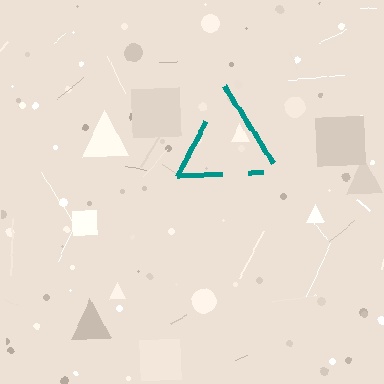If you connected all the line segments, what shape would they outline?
They would outline a triangle.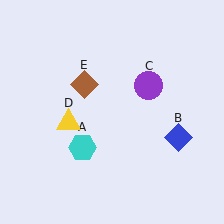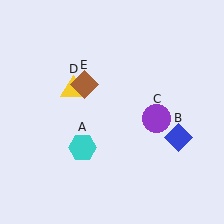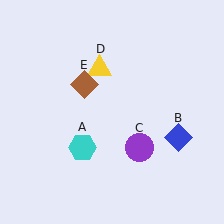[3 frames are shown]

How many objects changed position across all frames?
2 objects changed position: purple circle (object C), yellow triangle (object D).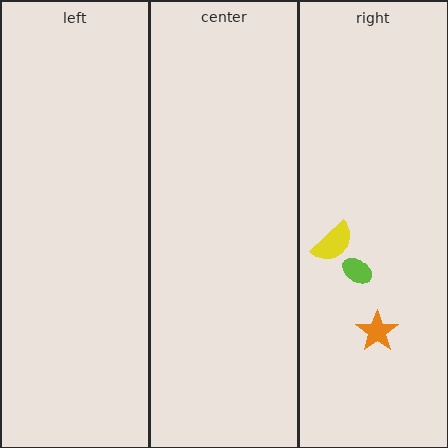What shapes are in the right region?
The yellow semicircle, the orange star, the lime ellipse.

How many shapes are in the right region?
3.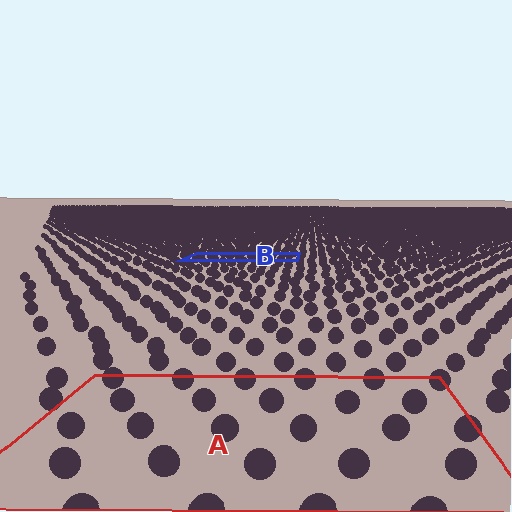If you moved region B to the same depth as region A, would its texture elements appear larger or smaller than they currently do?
They would appear larger. At a closer depth, the same texture elements are projected at a bigger on-screen size.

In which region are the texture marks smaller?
The texture marks are smaller in region B, because it is farther away.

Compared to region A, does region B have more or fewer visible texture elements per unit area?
Region B has more texture elements per unit area — they are packed more densely because it is farther away.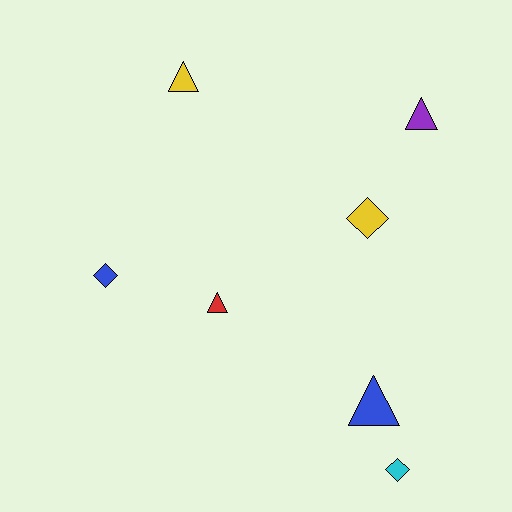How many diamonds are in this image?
There are 3 diamonds.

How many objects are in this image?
There are 7 objects.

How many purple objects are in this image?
There is 1 purple object.